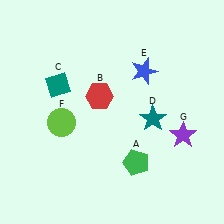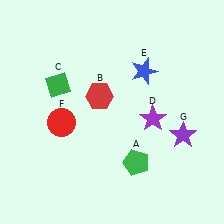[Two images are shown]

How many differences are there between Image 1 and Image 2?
There are 3 differences between the two images.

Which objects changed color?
C changed from teal to green. D changed from teal to purple. F changed from lime to red.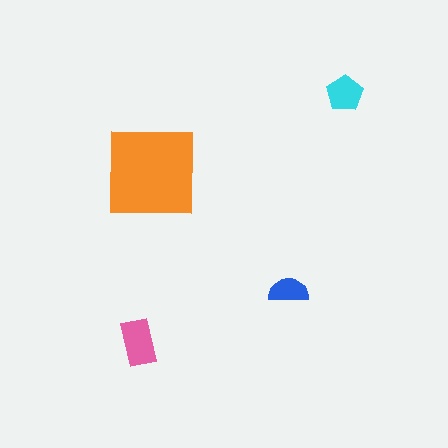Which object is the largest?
The orange square.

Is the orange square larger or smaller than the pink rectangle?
Larger.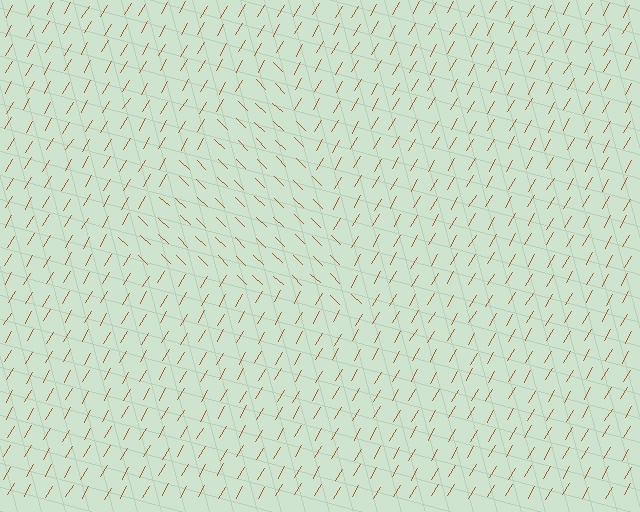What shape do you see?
I see a triangle.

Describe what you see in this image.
The image is filled with small brown line segments. A triangle region in the image has lines oriented differently from the surrounding lines, creating a visible texture boundary.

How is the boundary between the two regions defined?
The boundary is defined purely by a change in line orientation (approximately 76 degrees difference). All lines are the same color and thickness.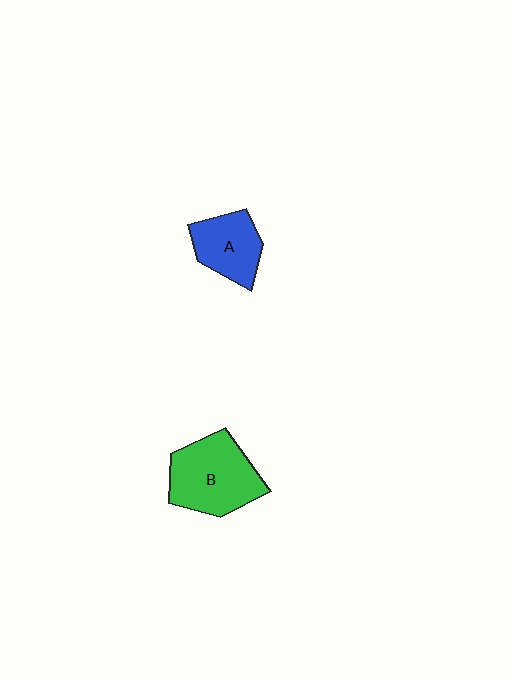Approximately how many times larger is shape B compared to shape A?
Approximately 1.5 times.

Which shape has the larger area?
Shape B (green).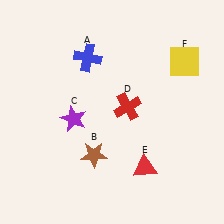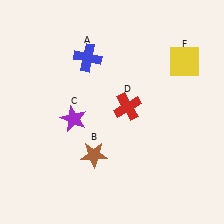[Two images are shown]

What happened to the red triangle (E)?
The red triangle (E) was removed in Image 2. It was in the bottom-right area of Image 1.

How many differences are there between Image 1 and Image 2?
There is 1 difference between the two images.